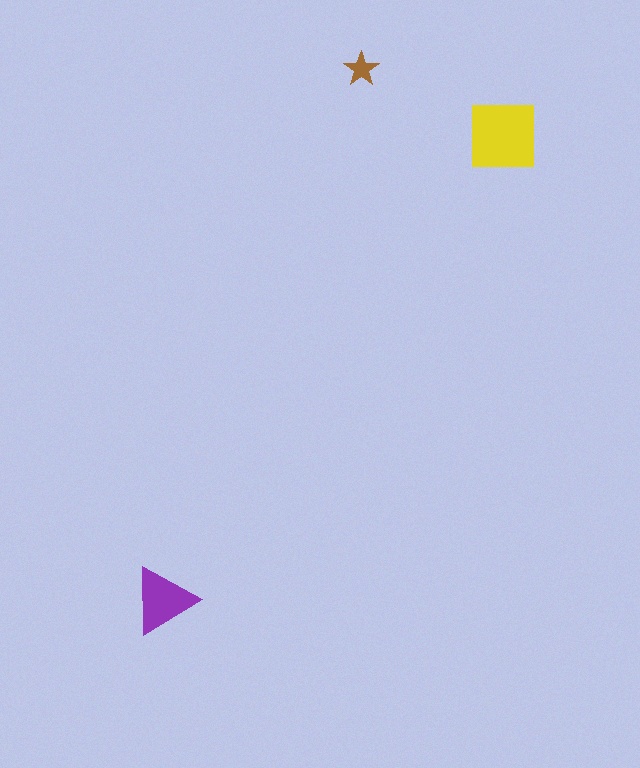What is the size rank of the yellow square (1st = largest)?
1st.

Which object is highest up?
The brown star is topmost.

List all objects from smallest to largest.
The brown star, the purple triangle, the yellow square.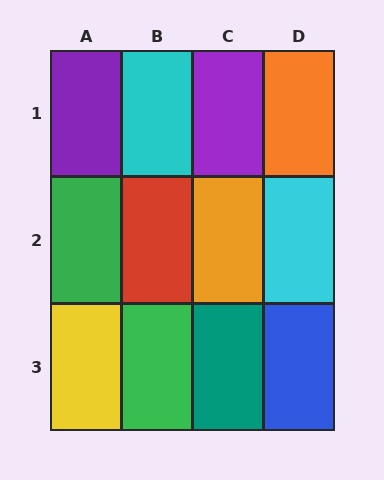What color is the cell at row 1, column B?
Cyan.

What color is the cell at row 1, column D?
Orange.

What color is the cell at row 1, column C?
Purple.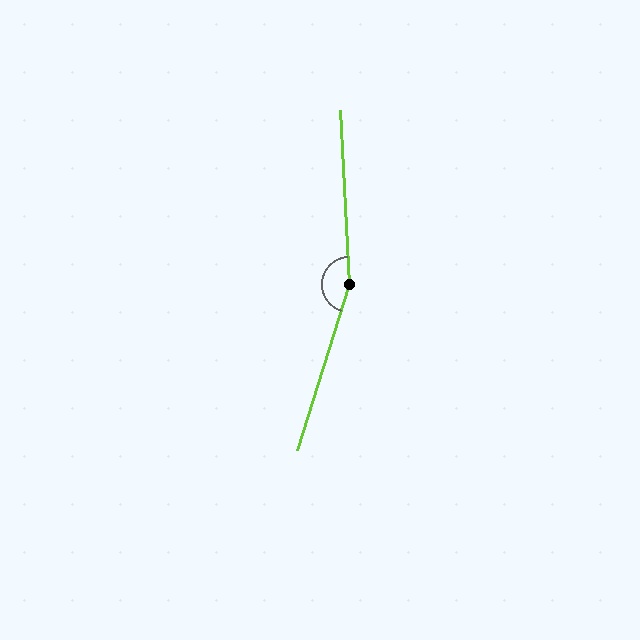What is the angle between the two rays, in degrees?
Approximately 159 degrees.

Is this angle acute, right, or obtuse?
It is obtuse.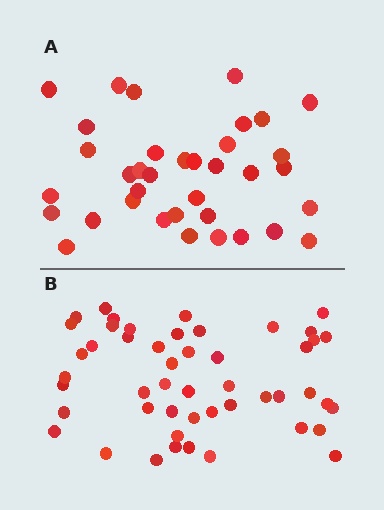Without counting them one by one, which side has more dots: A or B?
Region B (the bottom region) has more dots.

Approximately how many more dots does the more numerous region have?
Region B has approximately 15 more dots than region A.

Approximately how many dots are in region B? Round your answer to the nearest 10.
About 50 dots. (The exact count is 49, which rounds to 50.)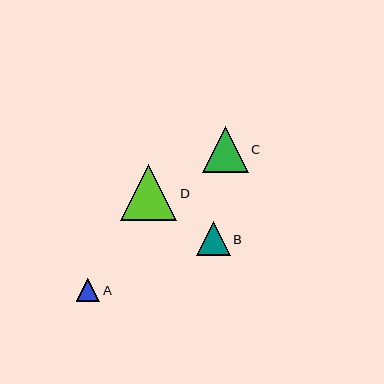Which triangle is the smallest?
Triangle A is the smallest with a size of approximately 23 pixels.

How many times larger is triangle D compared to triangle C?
Triangle D is approximately 1.2 times the size of triangle C.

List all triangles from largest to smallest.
From largest to smallest: D, C, B, A.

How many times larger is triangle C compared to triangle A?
Triangle C is approximately 2.0 times the size of triangle A.